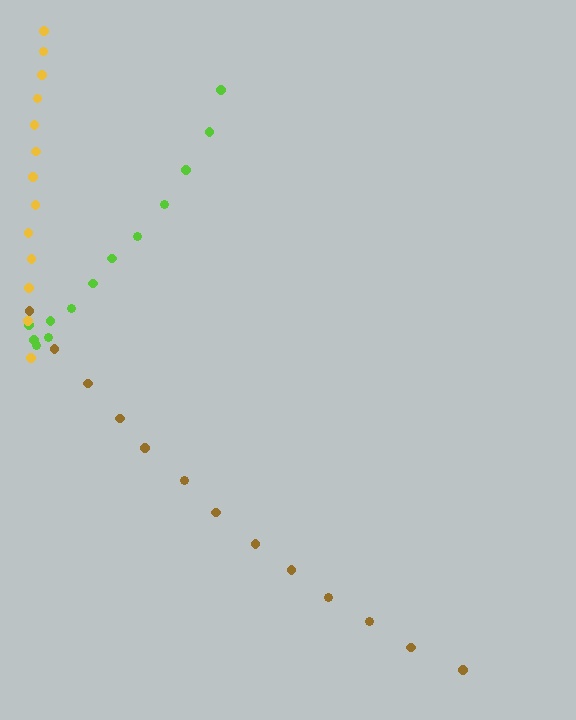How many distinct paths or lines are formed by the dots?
There are 3 distinct paths.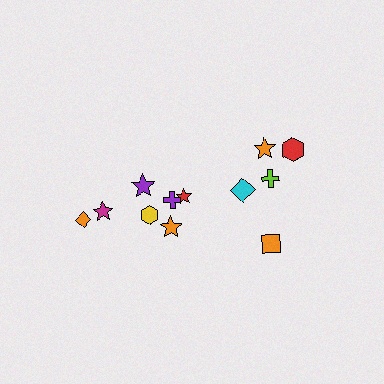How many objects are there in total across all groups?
There are 12 objects.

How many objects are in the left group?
There are 7 objects.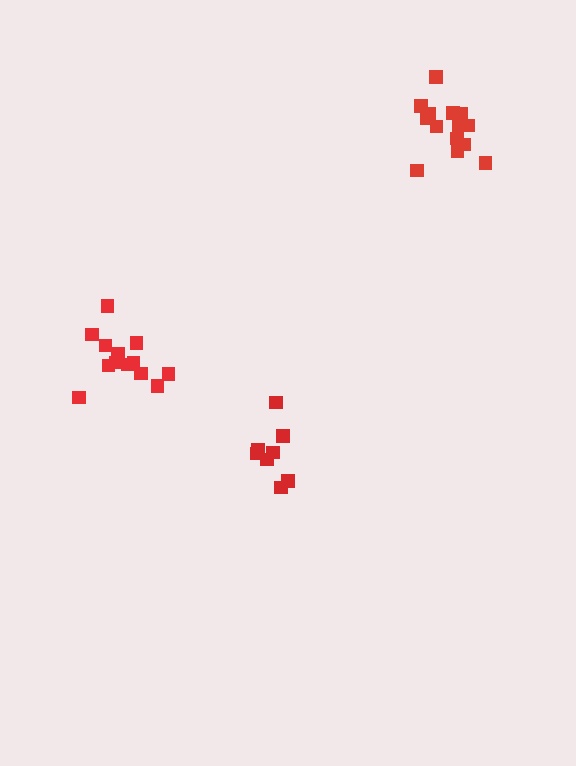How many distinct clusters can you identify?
There are 3 distinct clusters.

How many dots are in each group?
Group 1: 14 dots, Group 2: 8 dots, Group 3: 13 dots (35 total).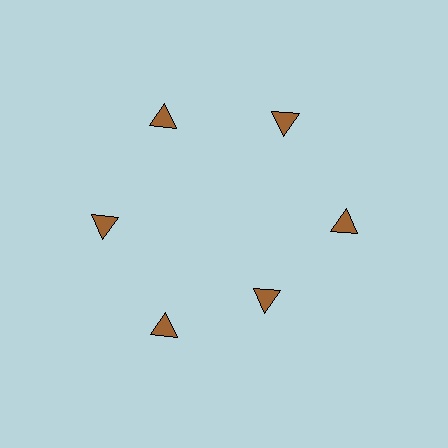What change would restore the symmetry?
The symmetry would be restored by moving it outward, back onto the ring so that all 6 triangles sit at equal angles and equal distance from the center.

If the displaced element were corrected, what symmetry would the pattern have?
It would have 6-fold rotational symmetry — the pattern would map onto itself every 60 degrees.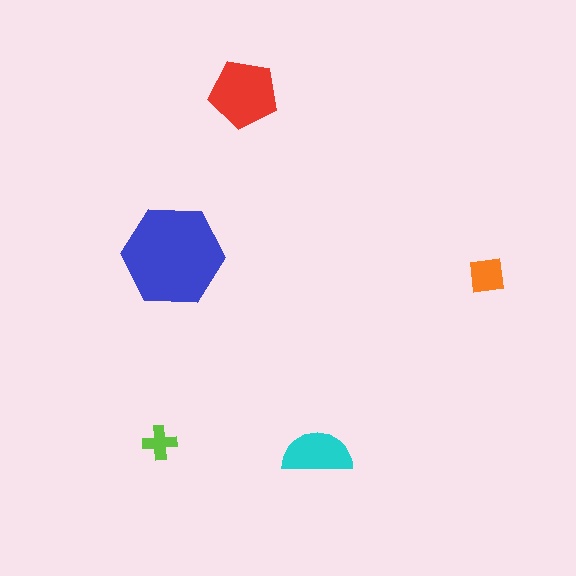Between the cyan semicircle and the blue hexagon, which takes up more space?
The blue hexagon.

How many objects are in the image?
There are 5 objects in the image.